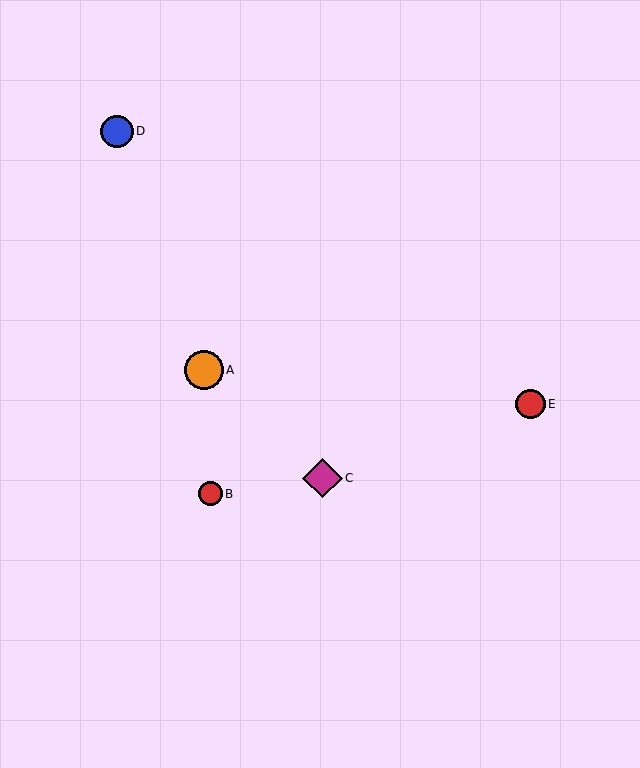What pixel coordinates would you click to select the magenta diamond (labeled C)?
Click at (322, 478) to select the magenta diamond C.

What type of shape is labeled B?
Shape B is a red circle.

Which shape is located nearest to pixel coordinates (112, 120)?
The blue circle (labeled D) at (117, 131) is nearest to that location.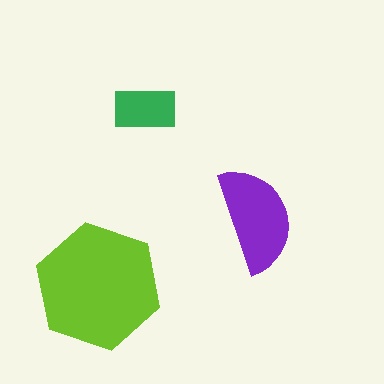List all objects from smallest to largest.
The green rectangle, the purple semicircle, the lime hexagon.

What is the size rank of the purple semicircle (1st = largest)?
2nd.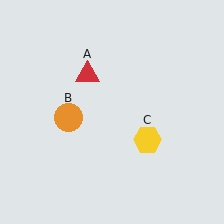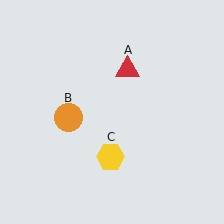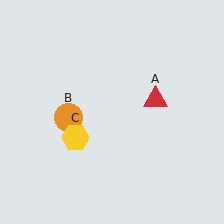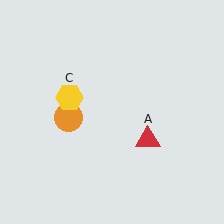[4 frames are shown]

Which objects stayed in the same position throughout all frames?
Orange circle (object B) remained stationary.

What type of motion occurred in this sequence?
The red triangle (object A), yellow hexagon (object C) rotated clockwise around the center of the scene.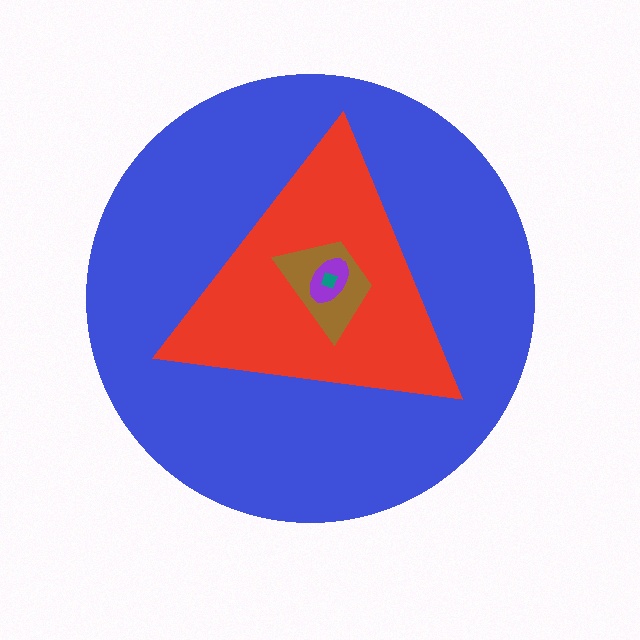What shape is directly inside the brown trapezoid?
The purple ellipse.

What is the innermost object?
The teal square.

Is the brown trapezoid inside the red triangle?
Yes.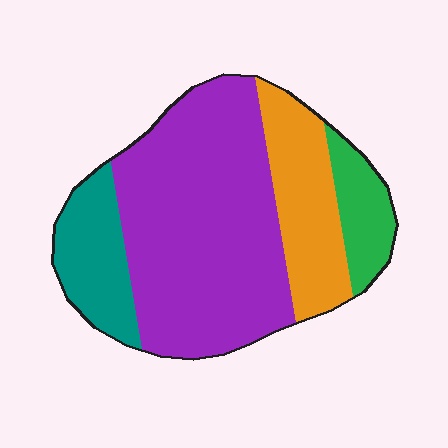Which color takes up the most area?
Purple, at roughly 55%.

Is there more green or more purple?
Purple.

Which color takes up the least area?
Green, at roughly 10%.